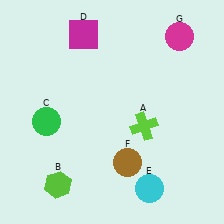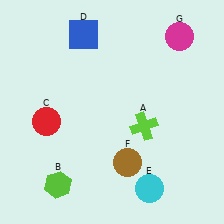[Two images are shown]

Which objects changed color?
C changed from green to red. D changed from magenta to blue.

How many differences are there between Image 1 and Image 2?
There are 2 differences between the two images.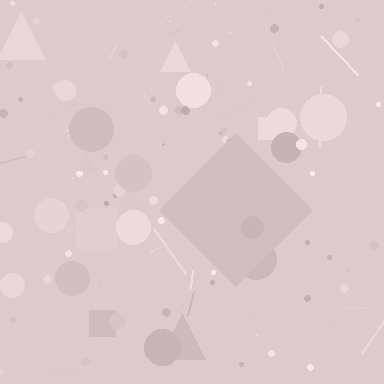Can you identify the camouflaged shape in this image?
The camouflaged shape is a diamond.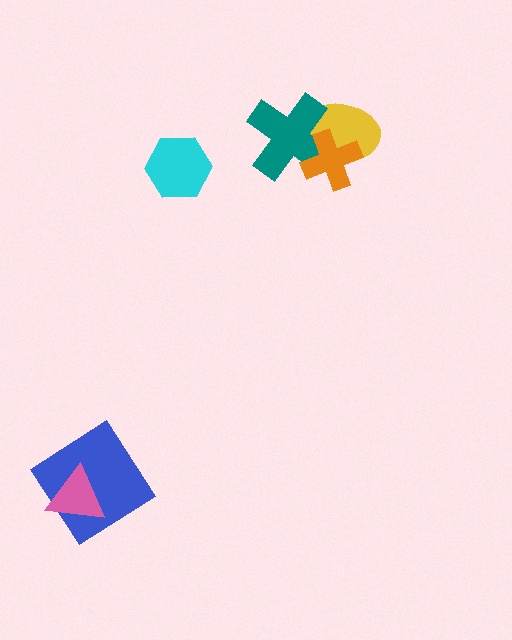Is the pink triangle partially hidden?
No, no other shape covers it.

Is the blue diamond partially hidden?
Yes, it is partially covered by another shape.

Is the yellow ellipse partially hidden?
Yes, it is partially covered by another shape.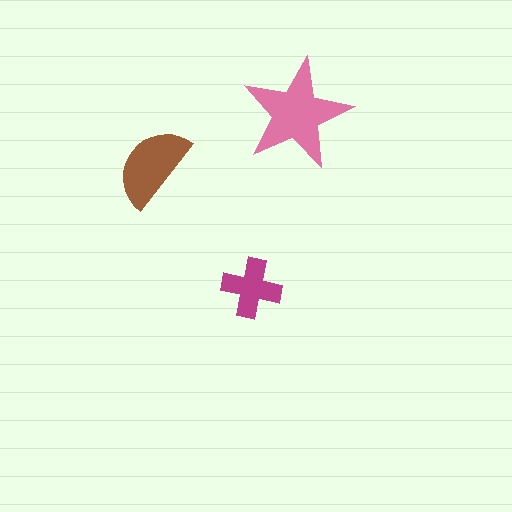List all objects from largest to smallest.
The pink star, the brown semicircle, the magenta cross.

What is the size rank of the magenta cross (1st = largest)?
3rd.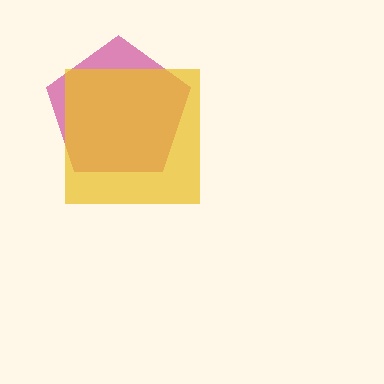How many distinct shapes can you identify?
There are 2 distinct shapes: a magenta pentagon, a yellow square.